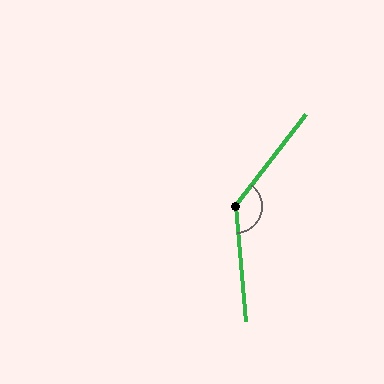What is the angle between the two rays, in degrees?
Approximately 137 degrees.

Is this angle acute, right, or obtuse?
It is obtuse.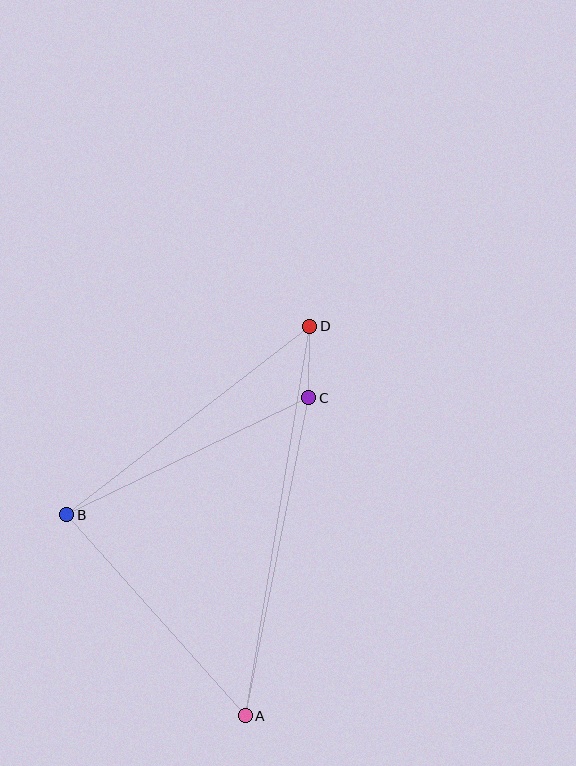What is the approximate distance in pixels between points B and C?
The distance between B and C is approximately 269 pixels.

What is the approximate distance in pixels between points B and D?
The distance between B and D is approximately 308 pixels.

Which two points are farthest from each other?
Points A and D are farthest from each other.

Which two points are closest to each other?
Points C and D are closest to each other.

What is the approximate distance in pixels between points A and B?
The distance between A and B is approximately 269 pixels.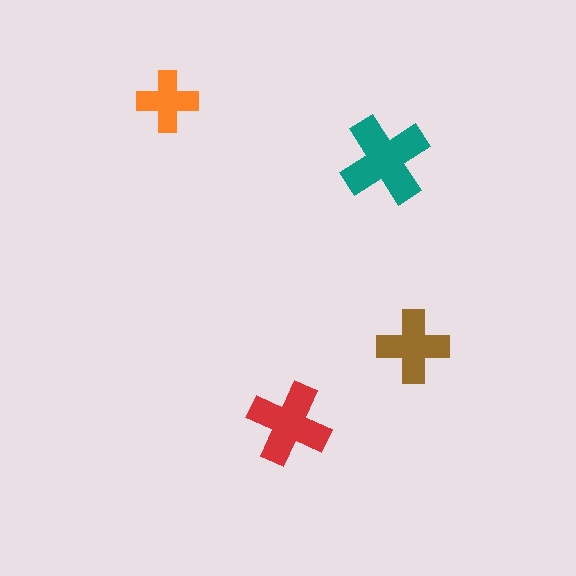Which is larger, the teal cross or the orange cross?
The teal one.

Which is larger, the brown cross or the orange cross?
The brown one.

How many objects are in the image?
There are 4 objects in the image.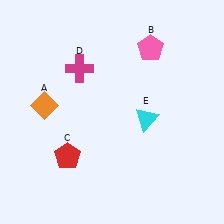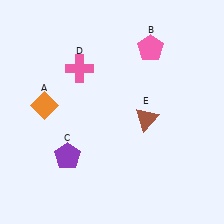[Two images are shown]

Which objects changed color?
C changed from red to purple. D changed from magenta to pink. E changed from cyan to brown.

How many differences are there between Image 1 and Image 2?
There are 3 differences between the two images.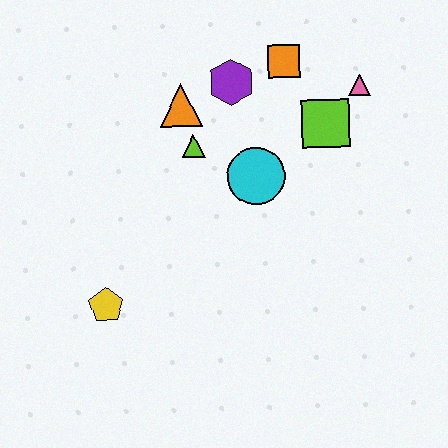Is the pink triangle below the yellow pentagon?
No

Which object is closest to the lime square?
The pink triangle is closest to the lime square.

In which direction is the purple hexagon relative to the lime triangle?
The purple hexagon is above the lime triangle.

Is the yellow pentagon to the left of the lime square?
Yes